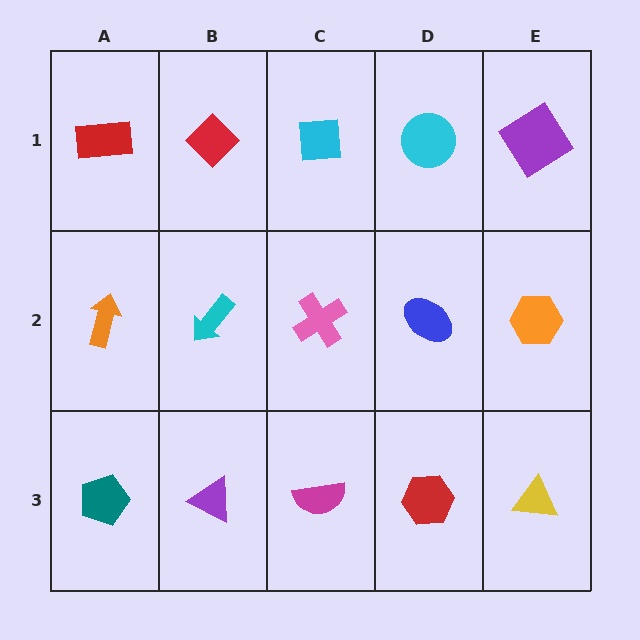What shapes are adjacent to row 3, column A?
An orange arrow (row 2, column A), a purple triangle (row 3, column B).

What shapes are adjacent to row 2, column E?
A purple diamond (row 1, column E), a yellow triangle (row 3, column E), a blue ellipse (row 2, column D).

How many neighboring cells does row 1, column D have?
3.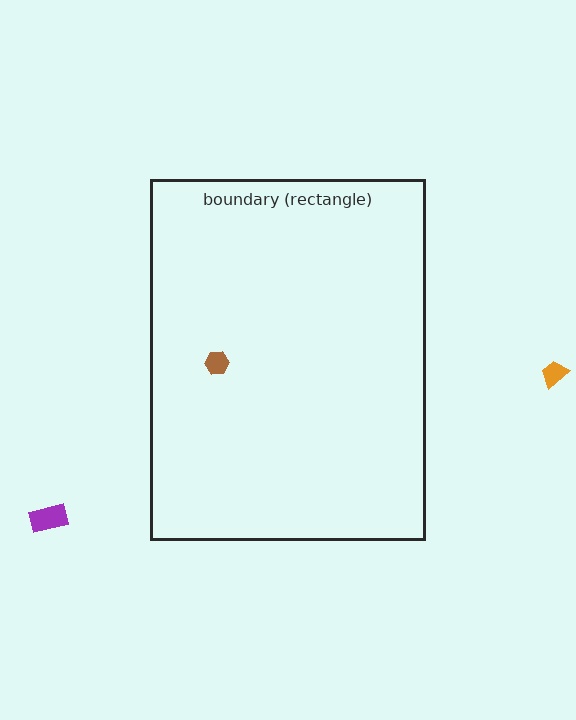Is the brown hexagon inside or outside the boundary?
Inside.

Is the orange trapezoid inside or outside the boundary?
Outside.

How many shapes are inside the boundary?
1 inside, 2 outside.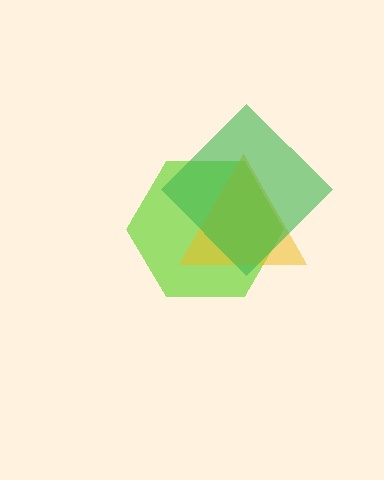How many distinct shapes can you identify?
There are 3 distinct shapes: a lime hexagon, a yellow triangle, a green diamond.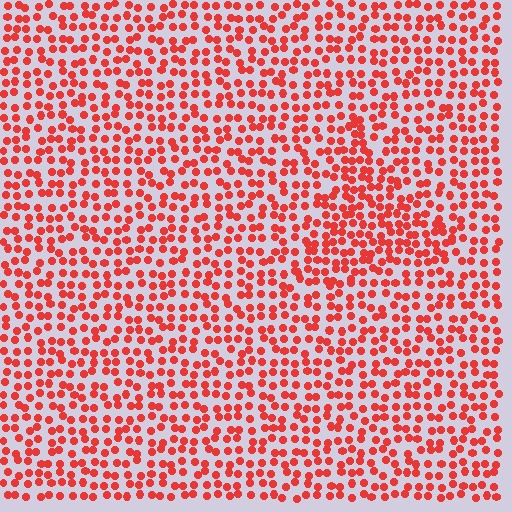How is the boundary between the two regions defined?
The boundary is defined by a change in element density (approximately 1.5x ratio). All elements are the same color, size, and shape.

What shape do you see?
I see a triangle.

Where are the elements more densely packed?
The elements are more densely packed inside the triangle boundary.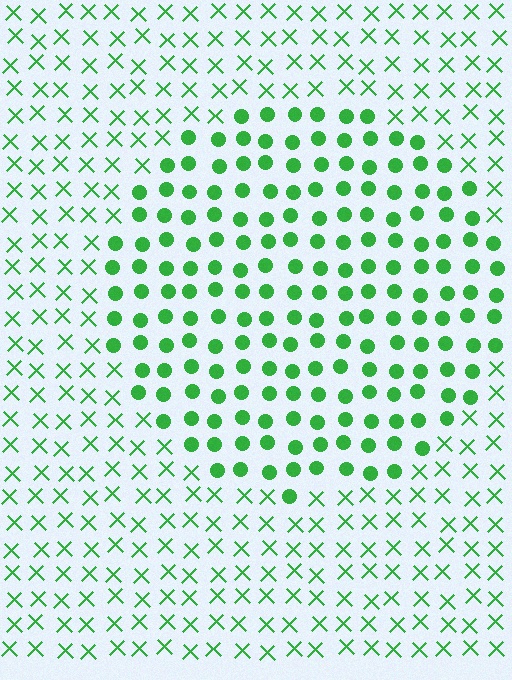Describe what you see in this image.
The image is filled with small green elements arranged in a uniform grid. A circle-shaped region contains circles, while the surrounding area contains X marks. The boundary is defined purely by the change in element shape.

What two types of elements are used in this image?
The image uses circles inside the circle region and X marks outside it.